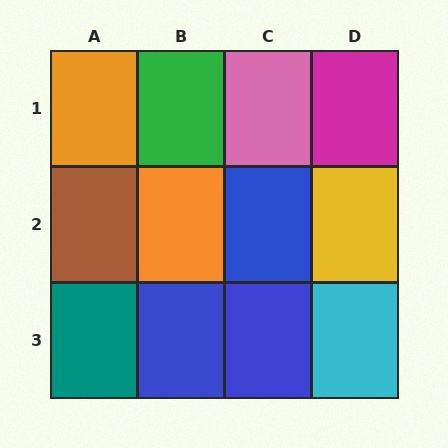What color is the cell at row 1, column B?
Green.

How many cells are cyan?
1 cell is cyan.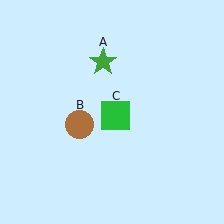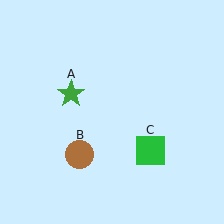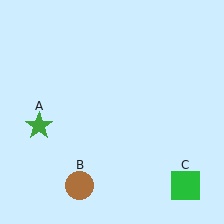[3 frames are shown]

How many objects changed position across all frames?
3 objects changed position: green star (object A), brown circle (object B), green square (object C).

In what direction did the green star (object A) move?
The green star (object A) moved down and to the left.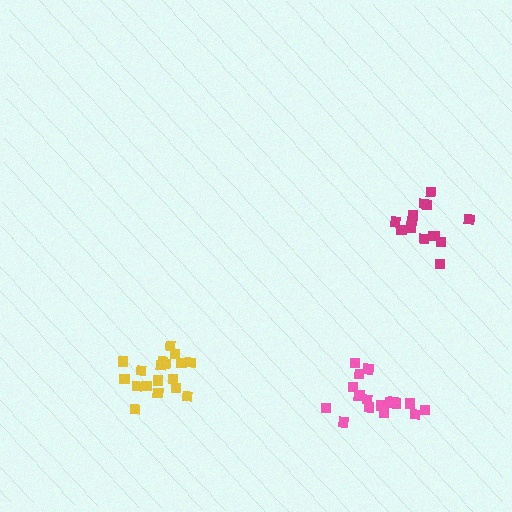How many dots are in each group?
Group 1: 19 dots, Group 2: 14 dots, Group 3: 17 dots (50 total).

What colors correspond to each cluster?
The clusters are colored: yellow, magenta, pink.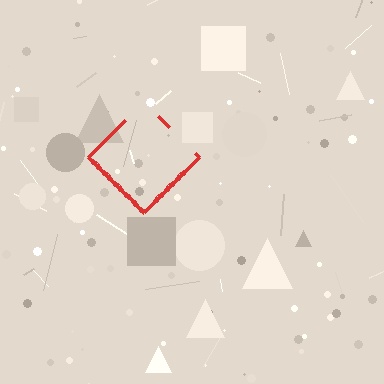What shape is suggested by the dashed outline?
The dashed outline suggests a diamond.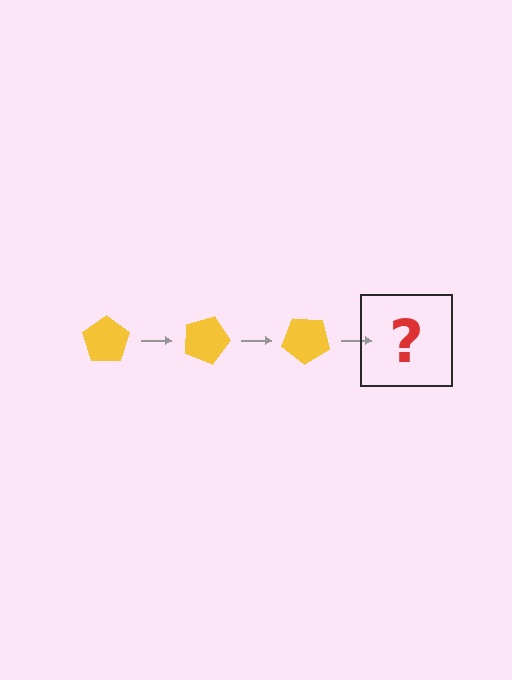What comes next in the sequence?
The next element should be a yellow pentagon rotated 60 degrees.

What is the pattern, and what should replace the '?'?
The pattern is that the pentagon rotates 20 degrees each step. The '?' should be a yellow pentagon rotated 60 degrees.